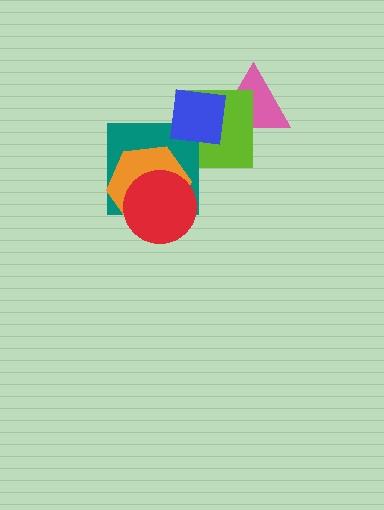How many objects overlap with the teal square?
4 objects overlap with the teal square.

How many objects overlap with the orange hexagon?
2 objects overlap with the orange hexagon.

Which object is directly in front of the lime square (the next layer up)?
The teal square is directly in front of the lime square.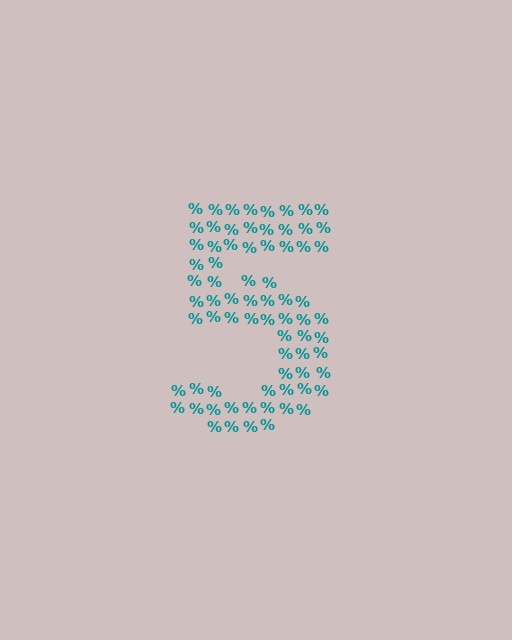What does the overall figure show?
The overall figure shows the digit 5.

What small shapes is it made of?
It is made of small percent signs.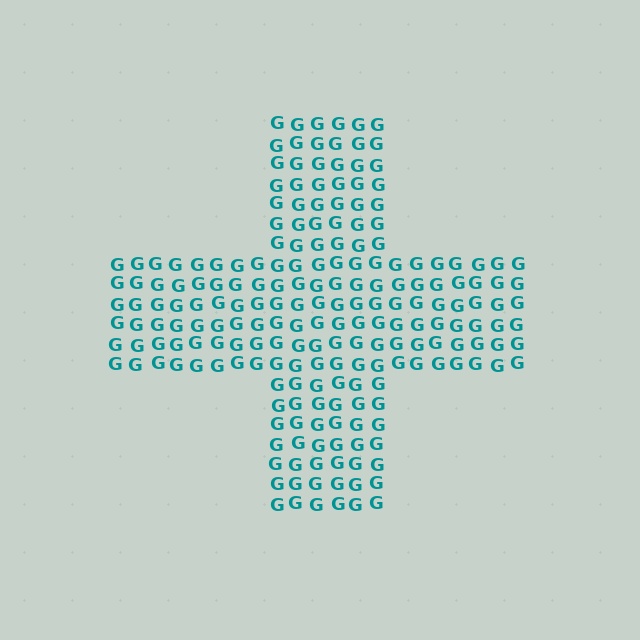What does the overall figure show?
The overall figure shows a cross.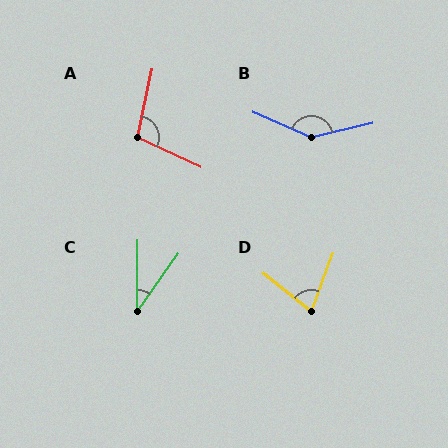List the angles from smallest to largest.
C (34°), D (72°), A (103°), B (143°).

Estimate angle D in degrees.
Approximately 72 degrees.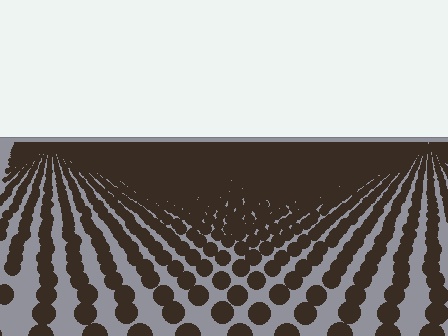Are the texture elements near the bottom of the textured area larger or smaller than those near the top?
Larger. Near the bottom, elements are closer to the viewer and appear at a bigger on-screen size.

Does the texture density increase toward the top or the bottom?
Density increases toward the top.